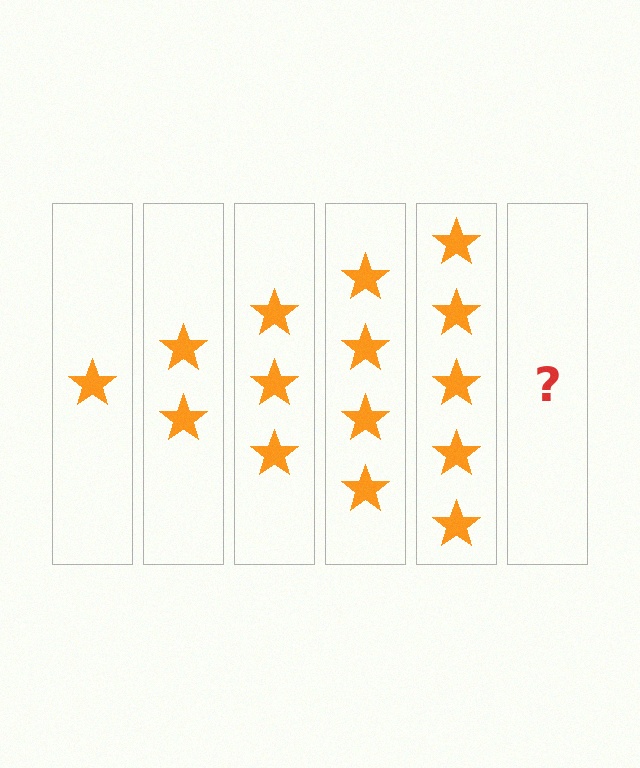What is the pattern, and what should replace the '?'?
The pattern is that each step adds one more star. The '?' should be 6 stars.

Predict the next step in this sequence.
The next step is 6 stars.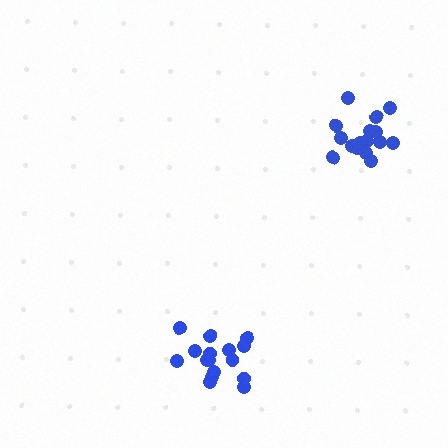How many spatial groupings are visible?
There are 2 spatial groupings.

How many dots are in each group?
Group 1: 16 dots, Group 2: 16 dots (32 total).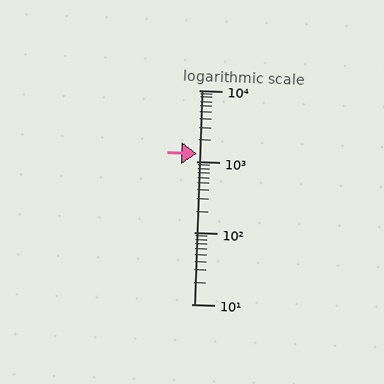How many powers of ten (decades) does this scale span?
The scale spans 3 decades, from 10 to 10000.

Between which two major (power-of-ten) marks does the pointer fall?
The pointer is between 1000 and 10000.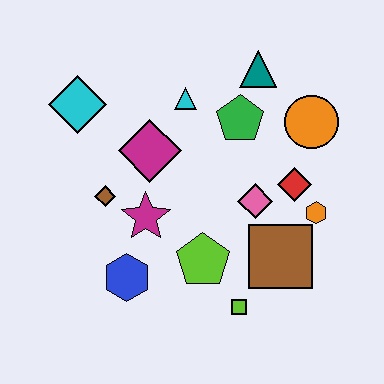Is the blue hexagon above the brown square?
No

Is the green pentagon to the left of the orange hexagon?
Yes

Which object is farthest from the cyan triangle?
The lime square is farthest from the cyan triangle.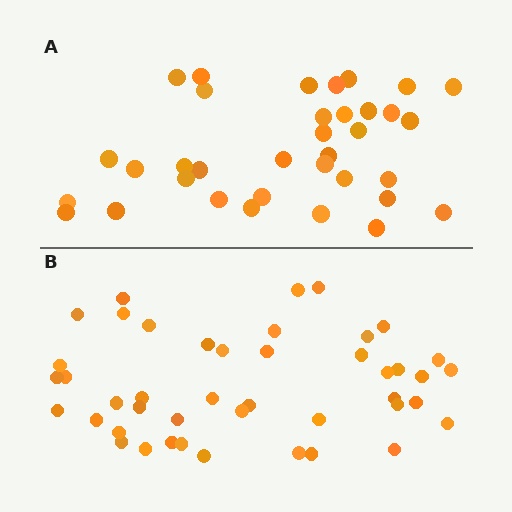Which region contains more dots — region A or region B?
Region B (the bottom region) has more dots.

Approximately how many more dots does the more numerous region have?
Region B has roughly 8 or so more dots than region A.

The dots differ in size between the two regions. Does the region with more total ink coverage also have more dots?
No. Region A has more total ink coverage because its dots are larger, but region B actually contains more individual dots. Total area can be misleading — the number of items is what matters here.